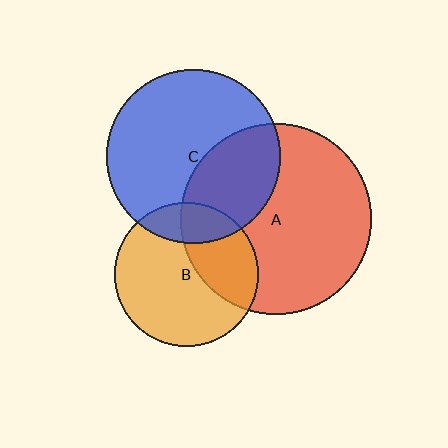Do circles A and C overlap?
Yes.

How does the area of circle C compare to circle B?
Approximately 1.5 times.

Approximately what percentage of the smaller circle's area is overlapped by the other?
Approximately 35%.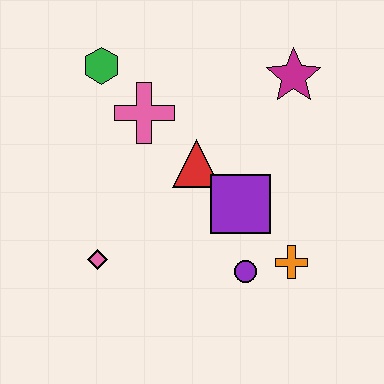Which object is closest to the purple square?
The red triangle is closest to the purple square.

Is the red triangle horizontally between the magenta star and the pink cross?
Yes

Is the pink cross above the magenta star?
No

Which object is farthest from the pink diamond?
The magenta star is farthest from the pink diamond.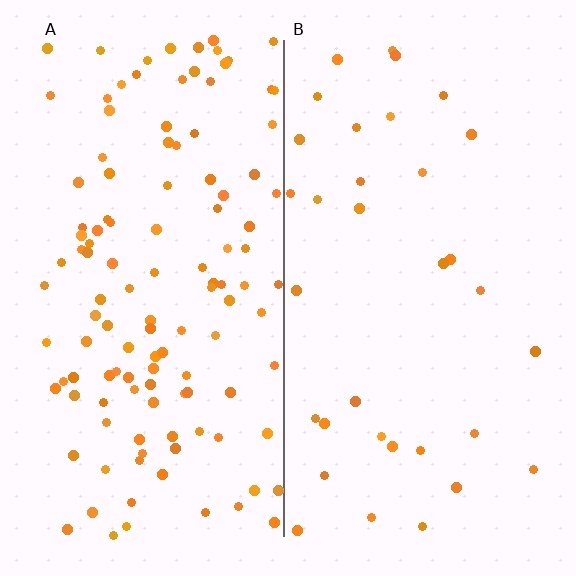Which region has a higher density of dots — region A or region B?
A (the left).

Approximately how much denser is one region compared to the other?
Approximately 3.6× — region A over region B.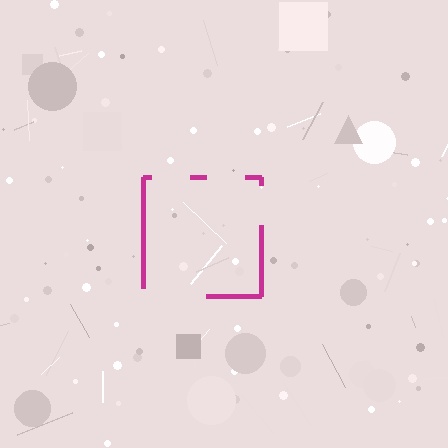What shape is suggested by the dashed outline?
The dashed outline suggests a square.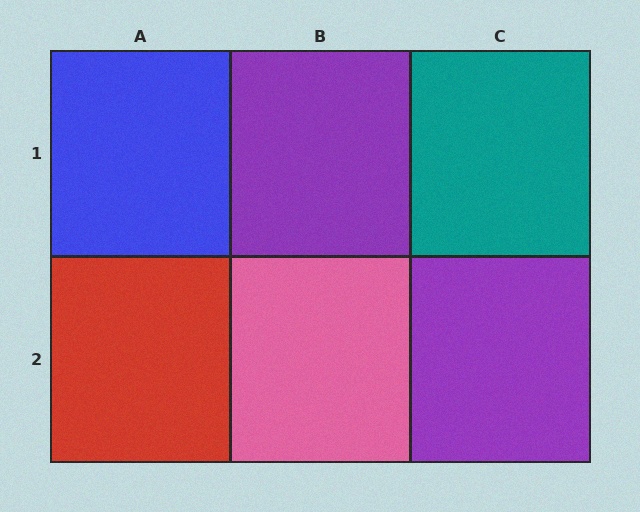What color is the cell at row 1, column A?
Blue.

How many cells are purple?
2 cells are purple.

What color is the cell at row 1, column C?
Teal.